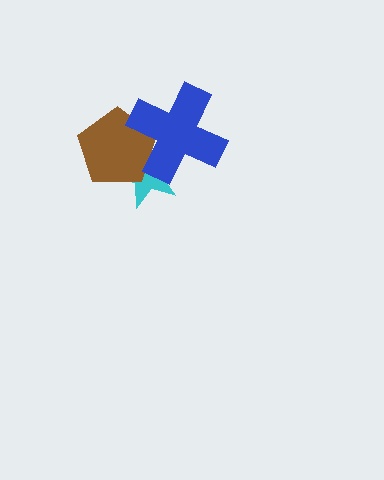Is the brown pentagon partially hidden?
Yes, it is partially covered by another shape.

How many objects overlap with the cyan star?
2 objects overlap with the cyan star.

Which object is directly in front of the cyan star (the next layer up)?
The brown pentagon is directly in front of the cyan star.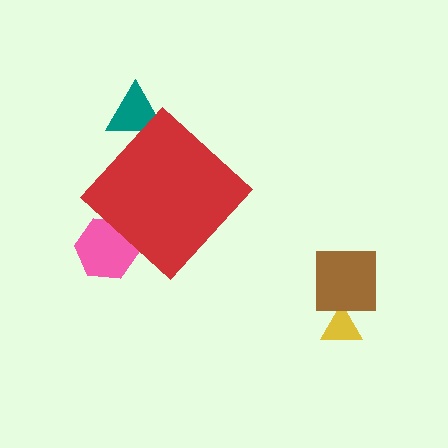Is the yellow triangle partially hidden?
No, the yellow triangle is fully visible.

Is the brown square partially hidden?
No, the brown square is fully visible.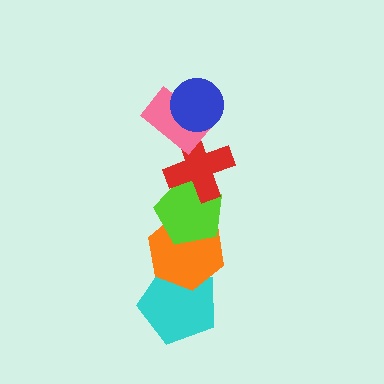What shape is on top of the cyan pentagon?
The orange hexagon is on top of the cyan pentagon.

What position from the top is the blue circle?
The blue circle is 1st from the top.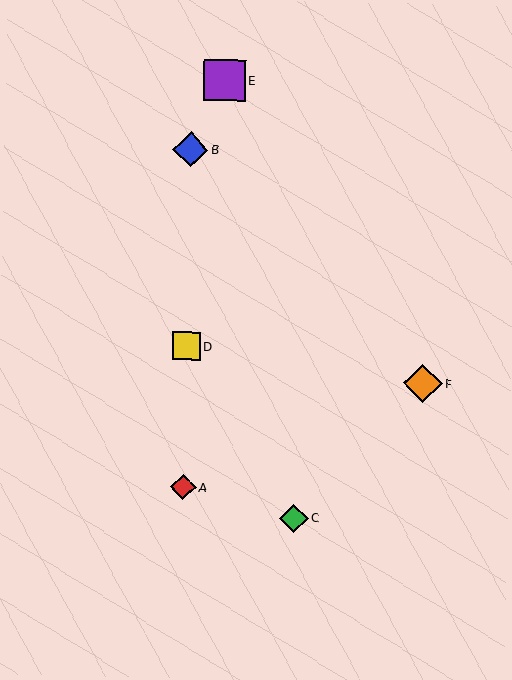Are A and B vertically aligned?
Yes, both are at x≈183.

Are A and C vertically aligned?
No, A is at x≈183 and C is at x≈294.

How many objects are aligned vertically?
3 objects (A, B, D) are aligned vertically.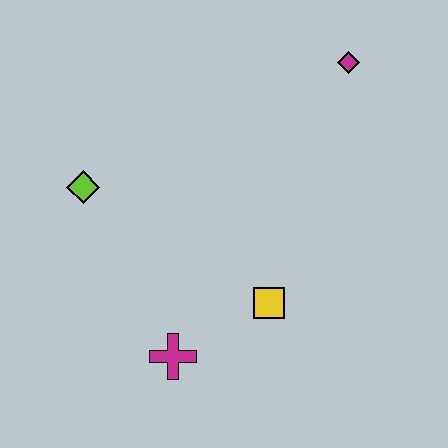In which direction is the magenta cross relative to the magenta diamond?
The magenta cross is below the magenta diamond.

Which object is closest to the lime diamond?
The magenta cross is closest to the lime diamond.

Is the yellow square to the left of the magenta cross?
No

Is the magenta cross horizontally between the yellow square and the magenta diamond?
No